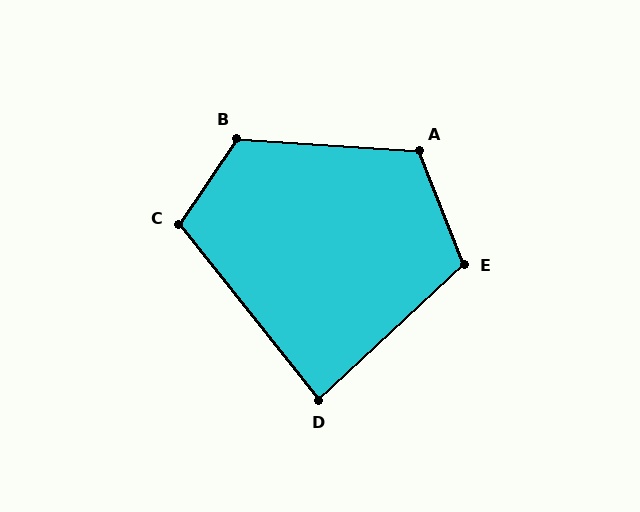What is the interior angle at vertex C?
Approximately 108 degrees (obtuse).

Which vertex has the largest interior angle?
B, at approximately 120 degrees.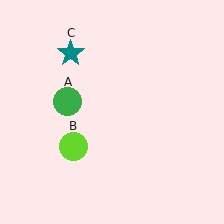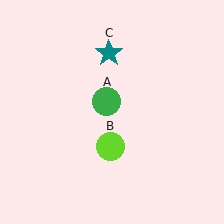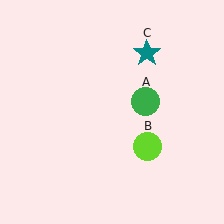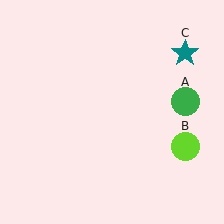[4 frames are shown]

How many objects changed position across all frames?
3 objects changed position: green circle (object A), lime circle (object B), teal star (object C).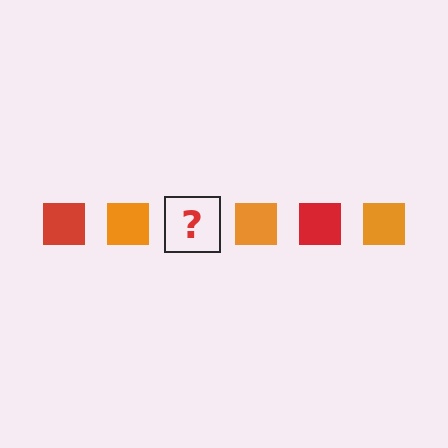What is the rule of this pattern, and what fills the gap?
The rule is that the pattern cycles through red, orange squares. The gap should be filled with a red square.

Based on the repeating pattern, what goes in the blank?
The blank should be a red square.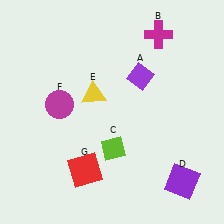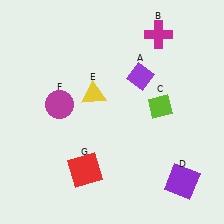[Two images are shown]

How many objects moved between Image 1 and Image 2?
1 object moved between the two images.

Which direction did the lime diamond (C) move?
The lime diamond (C) moved right.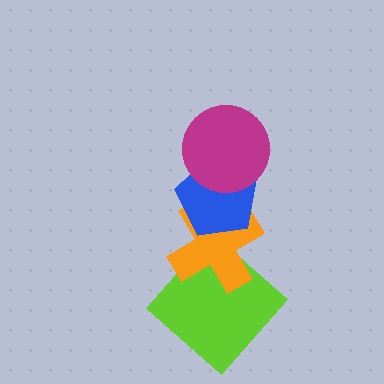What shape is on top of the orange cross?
The blue pentagon is on top of the orange cross.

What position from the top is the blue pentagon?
The blue pentagon is 2nd from the top.